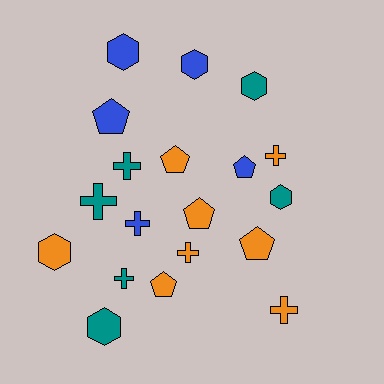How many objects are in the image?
There are 19 objects.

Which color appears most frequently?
Orange, with 8 objects.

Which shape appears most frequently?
Cross, with 7 objects.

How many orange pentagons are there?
There are 4 orange pentagons.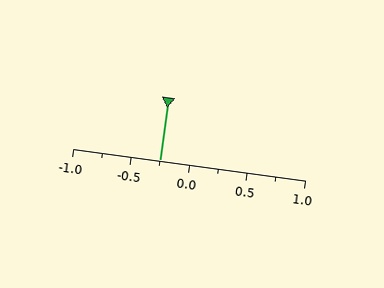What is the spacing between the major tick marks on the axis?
The major ticks are spaced 0.5 apart.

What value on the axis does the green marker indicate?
The marker indicates approximately -0.25.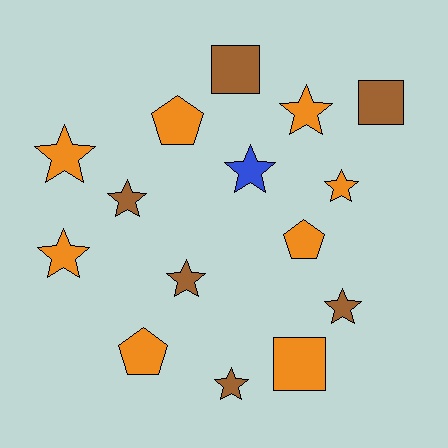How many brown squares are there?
There are 2 brown squares.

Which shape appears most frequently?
Star, with 9 objects.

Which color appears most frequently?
Orange, with 8 objects.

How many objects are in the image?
There are 15 objects.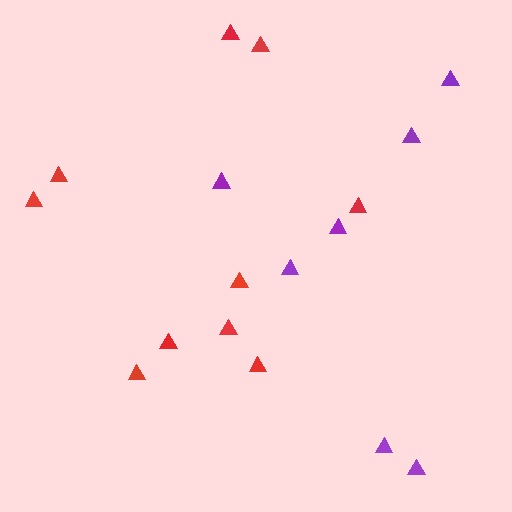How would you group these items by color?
There are 2 groups: one group of purple triangles (7) and one group of red triangles (10).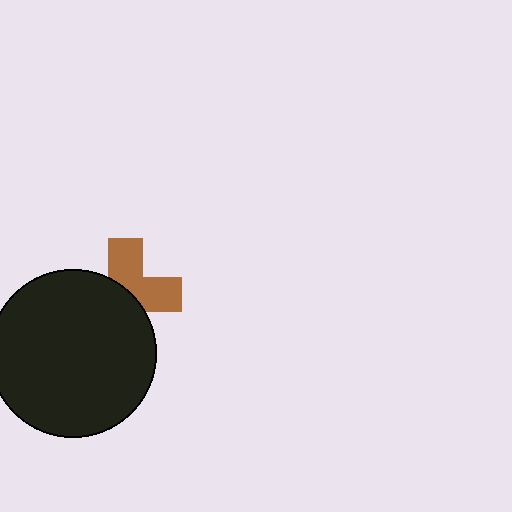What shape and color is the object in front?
The object in front is a black circle.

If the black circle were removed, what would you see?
You would see the complete brown cross.